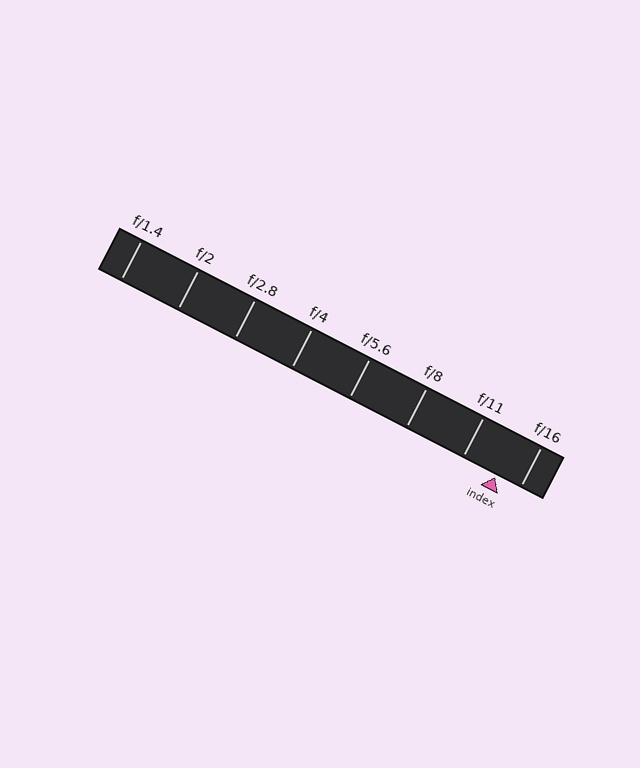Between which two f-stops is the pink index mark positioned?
The index mark is between f/11 and f/16.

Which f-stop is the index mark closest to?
The index mark is closest to f/16.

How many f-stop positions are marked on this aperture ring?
There are 8 f-stop positions marked.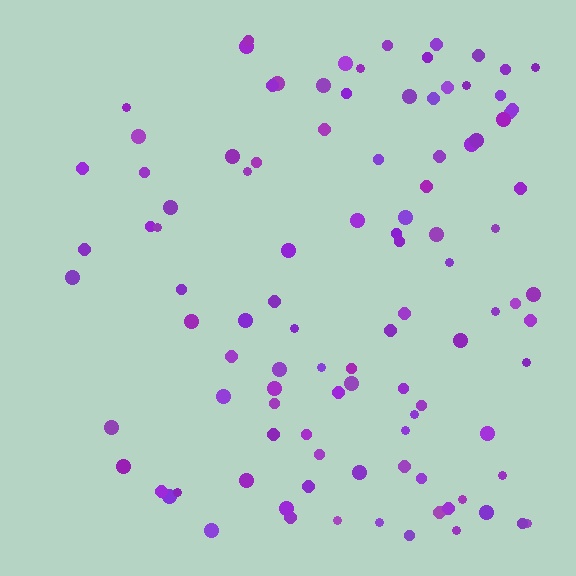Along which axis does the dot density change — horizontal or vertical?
Horizontal.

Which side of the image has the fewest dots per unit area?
The left.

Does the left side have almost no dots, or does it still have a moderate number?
Still a moderate number, just noticeably fewer than the right.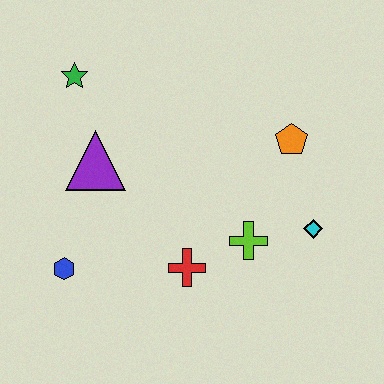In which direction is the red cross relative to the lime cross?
The red cross is to the left of the lime cross.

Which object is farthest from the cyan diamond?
The green star is farthest from the cyan diamond.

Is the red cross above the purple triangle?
No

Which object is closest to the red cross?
The lime cross is closest to the red cross.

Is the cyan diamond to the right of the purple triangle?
Yes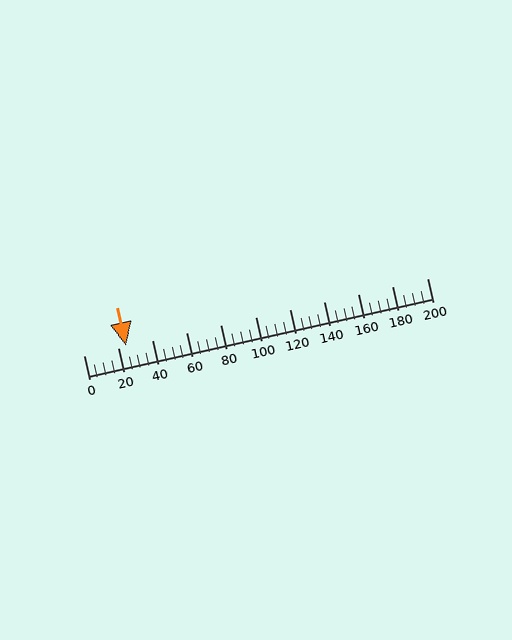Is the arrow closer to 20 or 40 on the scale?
The arrow is closer to 20.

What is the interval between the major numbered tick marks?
The major tick marks are spaced 20 units apart.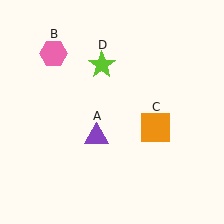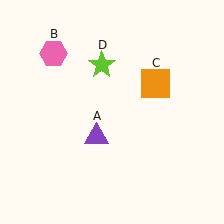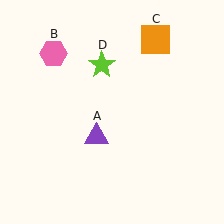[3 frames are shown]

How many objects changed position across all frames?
1 object changed position: orange square (object C).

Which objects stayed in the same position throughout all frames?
Purple triangle (object A) and pink hexagon (object B) and lime star (object D) remained stationary.